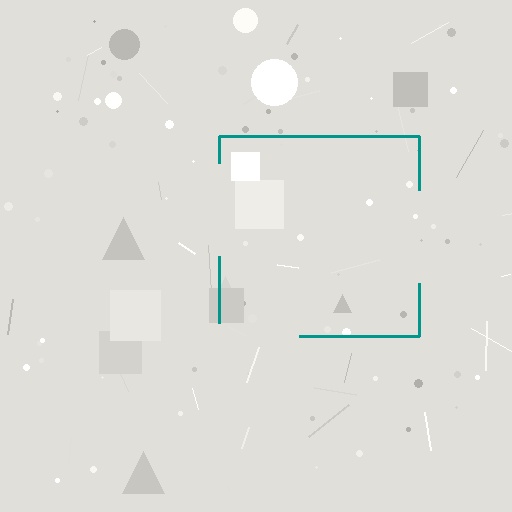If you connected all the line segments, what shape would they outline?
They would outline a square.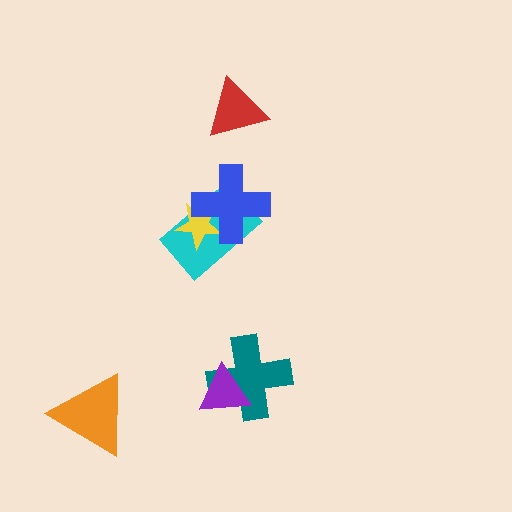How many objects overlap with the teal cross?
1 object overlaps with the teal cross.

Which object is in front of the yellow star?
The blue cross is in front of the yellow star.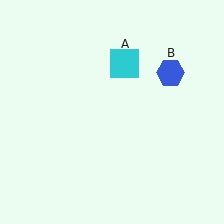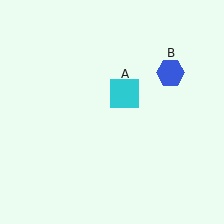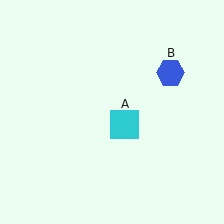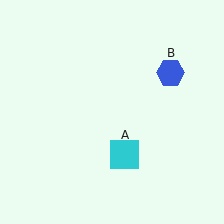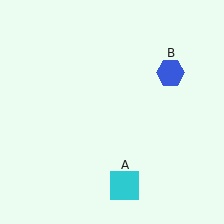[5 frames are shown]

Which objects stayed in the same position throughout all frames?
Blue hexagon (object B) remained stationary.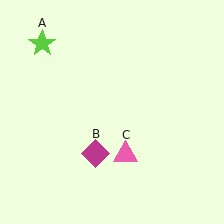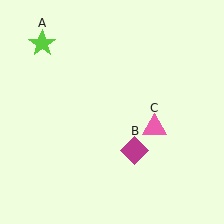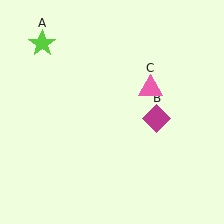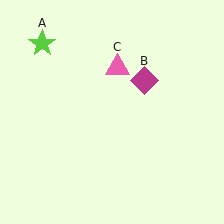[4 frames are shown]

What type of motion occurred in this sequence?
The magenta diamond (object B), pink triangle (object C) rotated counterclockwise around the center of the scene.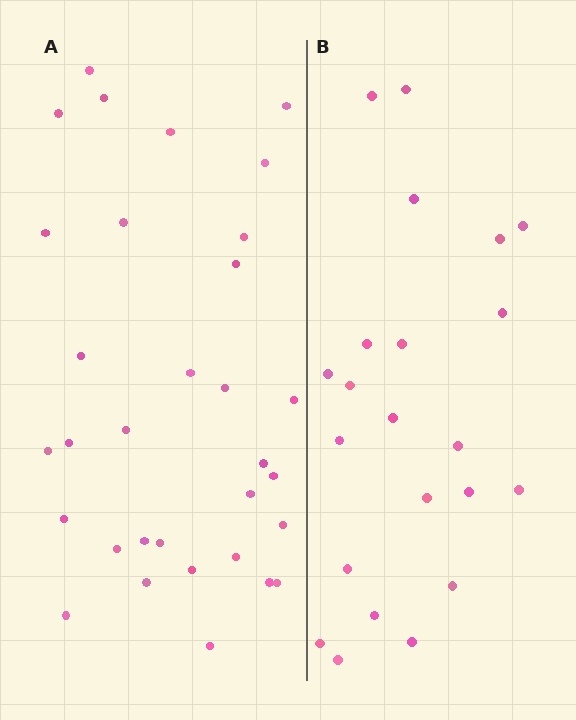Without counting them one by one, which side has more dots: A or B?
Region A (the left region) has more dots.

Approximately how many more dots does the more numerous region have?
Region A has roughly 10 or so more dots than region B.